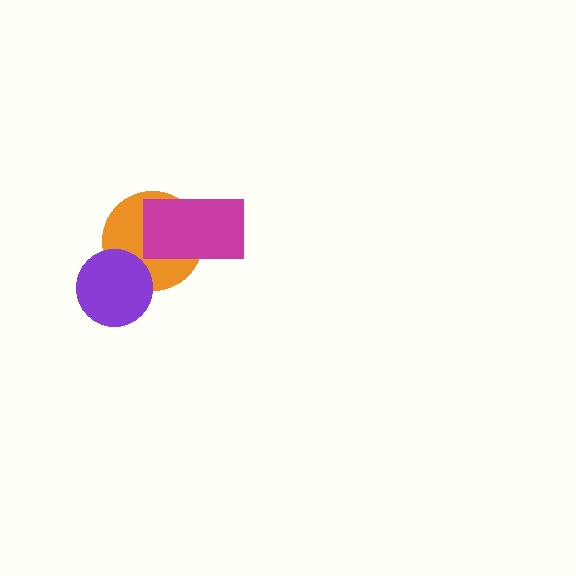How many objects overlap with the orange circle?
3 objects overlap with the orange circle.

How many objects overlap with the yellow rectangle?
2 objects overlap with the yellow rectangle.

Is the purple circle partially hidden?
No, no other shape covers it.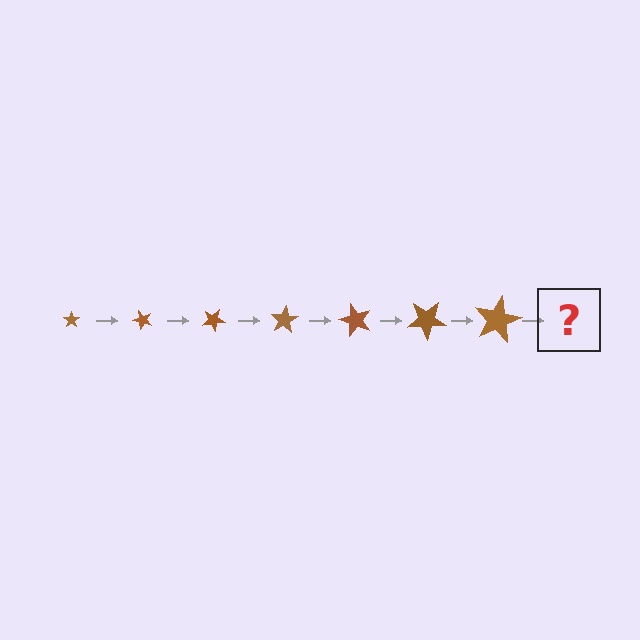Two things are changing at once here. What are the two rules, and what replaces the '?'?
The two rules are that the star grows larger each step and it rotates 50 degrees each step. The '?' should be a star, larger than the previous one and rotated 350 degrees from the start.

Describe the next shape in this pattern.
It should be a star, larger than the previous one and rotated 350 degrees from the start.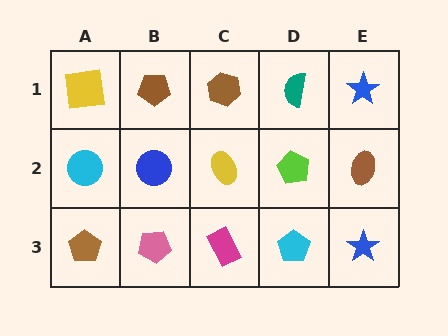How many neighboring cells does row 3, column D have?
3.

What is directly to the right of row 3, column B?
A magenta rectangle.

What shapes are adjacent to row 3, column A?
A cyan circle (row 2, column A), a pink pentagon (row 3, column B).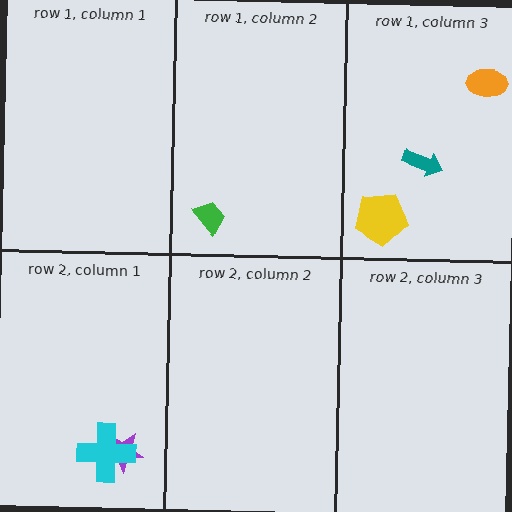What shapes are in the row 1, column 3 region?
The orange ellipse, the yellow pentagon, the teal arrow.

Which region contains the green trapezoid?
The row 1, column 2 region.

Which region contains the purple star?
The row 2, column 1 region.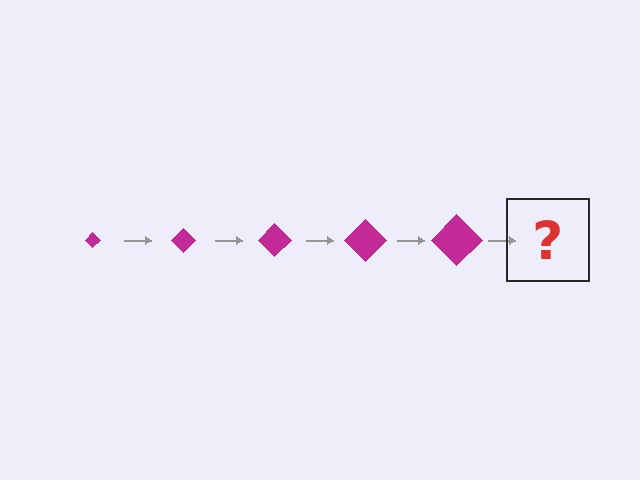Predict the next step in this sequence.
The next step is a magenta diamond, larger than the previous one.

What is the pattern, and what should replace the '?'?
The pattern is that the diamond gets progressively larger each step. The '?' should be a magenta diamond, larger than the previous one.